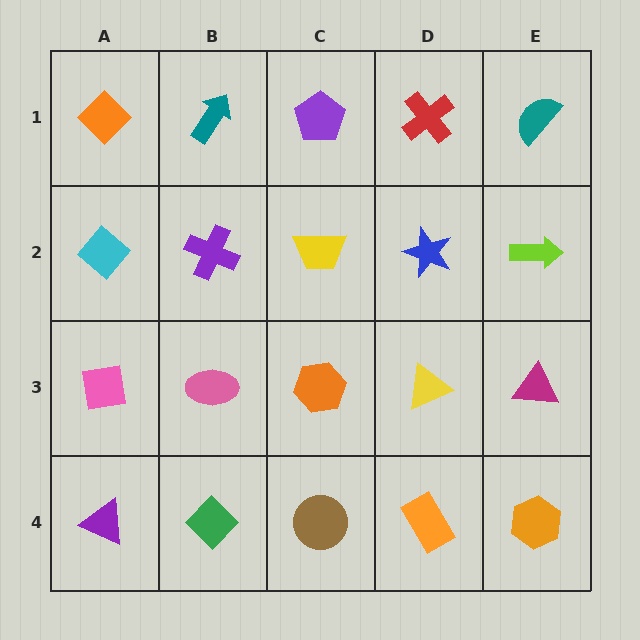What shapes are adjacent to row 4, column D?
A yellow triangle (row 3, column D), a brown circle (row 4, column C), an orange hexagon (row 4, column E).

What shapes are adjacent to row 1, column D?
A blue star (row 2, column D), a purple pentagon (row 1, column C), a teal semicircle (row 1, column E).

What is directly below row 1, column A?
A cyan diamond.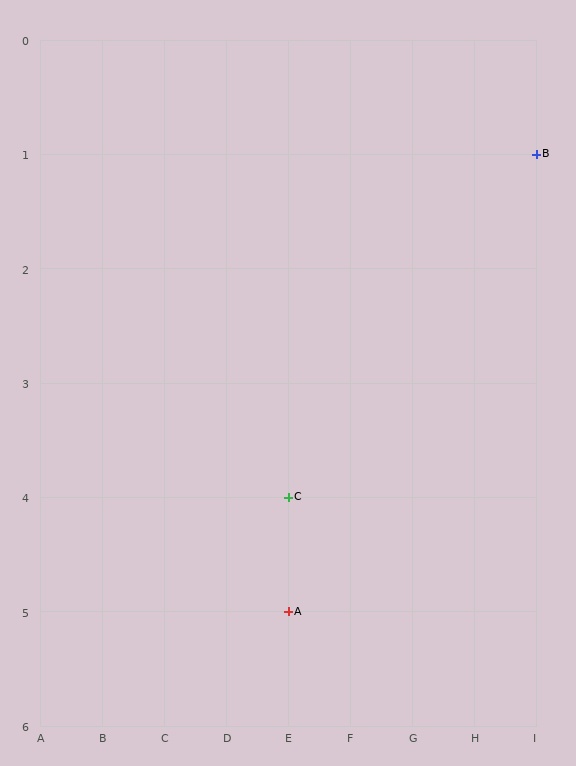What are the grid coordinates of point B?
Point B is at grid coordinates (I, 1).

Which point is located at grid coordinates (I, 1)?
Point B is at (I, 1).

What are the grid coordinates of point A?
Point A is at grid coordinates (E, 5).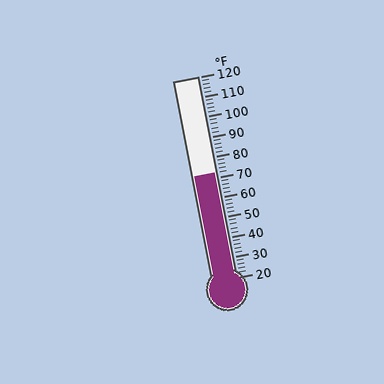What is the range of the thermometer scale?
The thermometer scale ranges from 20°F to 120°F.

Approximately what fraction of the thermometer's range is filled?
The thermometer is filled to approximately 50% of its range.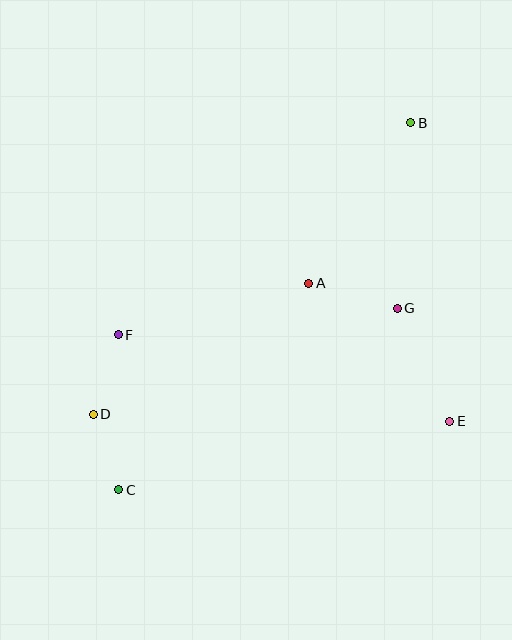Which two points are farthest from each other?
Points B and C are farthest from each other.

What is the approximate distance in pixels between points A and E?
The distance between A and E is approximately 197 pixels.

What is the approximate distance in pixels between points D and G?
The distance between D and G is approximately 322 pixels.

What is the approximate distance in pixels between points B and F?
The distance between B and F is approximately 361 pixels.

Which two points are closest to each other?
Points C and D are closest to each other.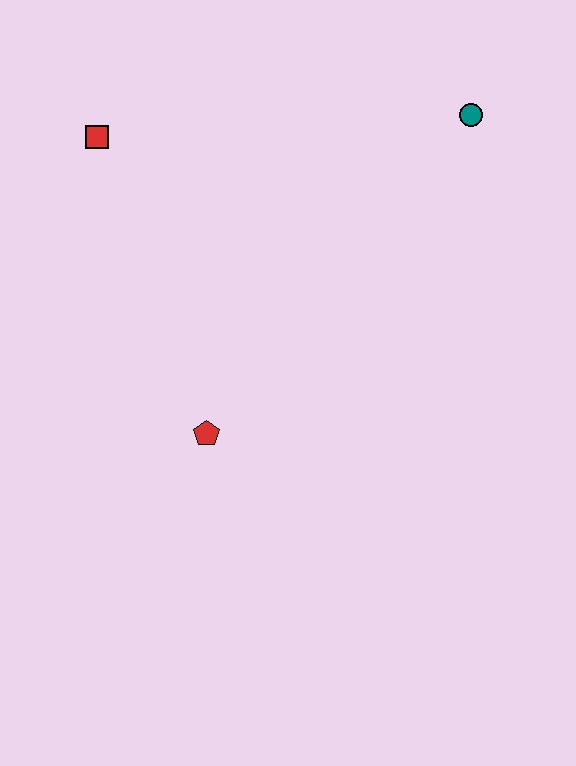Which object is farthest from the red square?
The teal circle is farthest from the red square.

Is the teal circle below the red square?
No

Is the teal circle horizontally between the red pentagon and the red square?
No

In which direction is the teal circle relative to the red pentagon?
The teal circle is above the red pentagon.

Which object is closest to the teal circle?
The red square is closest to the teal circle.